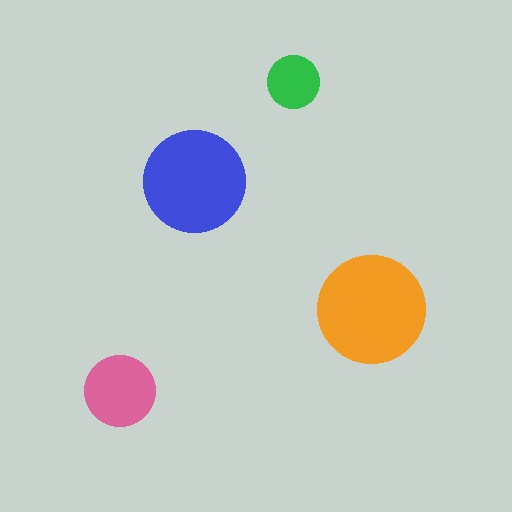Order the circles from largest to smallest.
the orange one, the blue one, the pink one, the green one.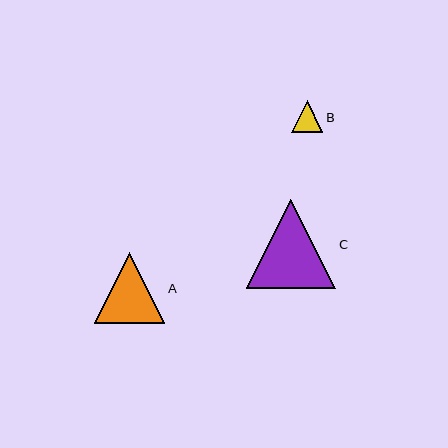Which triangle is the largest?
Triangle C is the largest with a size of approximately 89 pixels.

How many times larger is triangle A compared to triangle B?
Triangle A is approximately 2.3 times the size of triangle B.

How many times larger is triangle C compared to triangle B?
Triangle C is approximately 2.8 times the size of triangle B.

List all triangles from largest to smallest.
From largest to smallest: C, A, B.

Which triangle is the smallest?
Triangle B is the smallest with a size of approximately 31 pixels.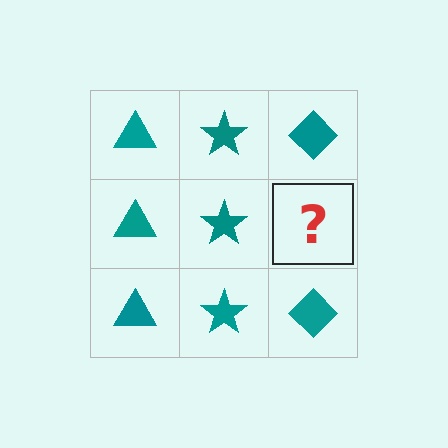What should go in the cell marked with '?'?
The missing cell should contain a teal diamond.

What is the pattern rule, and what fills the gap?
The rule is that each column has a consistent shape. The gap should be filled with a teal diamond.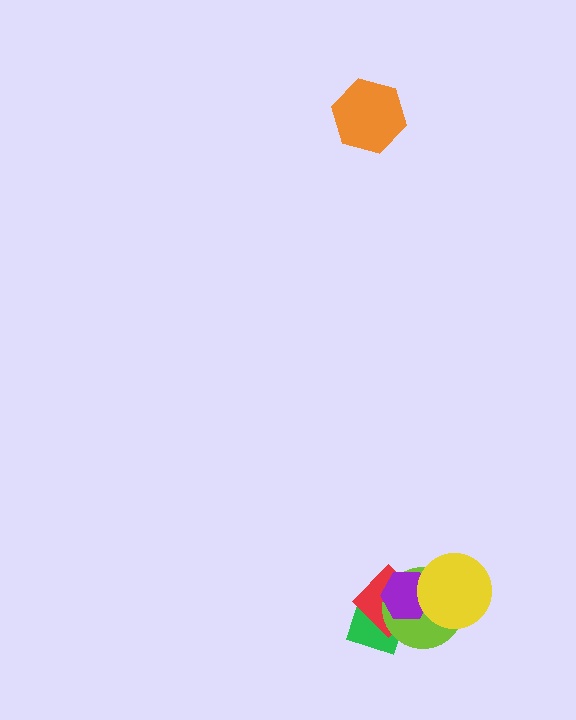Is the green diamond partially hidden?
Yes, it is partially covered by another shape.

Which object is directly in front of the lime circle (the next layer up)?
The purple hexagon is directly in front of the lime circle.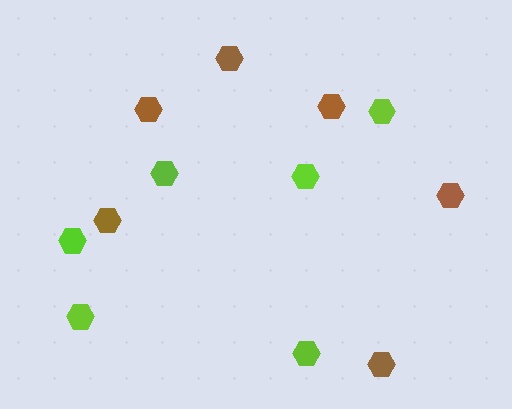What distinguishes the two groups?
There are 2 groups: one group of lime hexagons (6) and one group of brown hexagons (6).